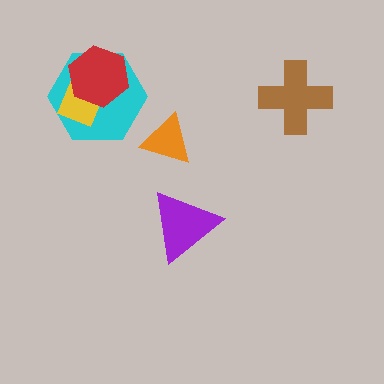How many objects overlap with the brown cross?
0 objects overlap with the brown cross.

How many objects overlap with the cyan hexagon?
2 objects overlap with the cyan hexagon.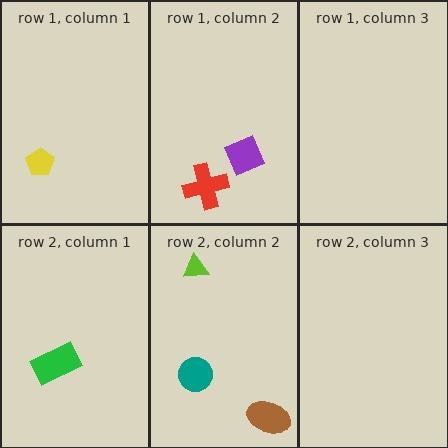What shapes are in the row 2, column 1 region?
The green rectangle.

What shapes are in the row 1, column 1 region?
The yellow pentagon.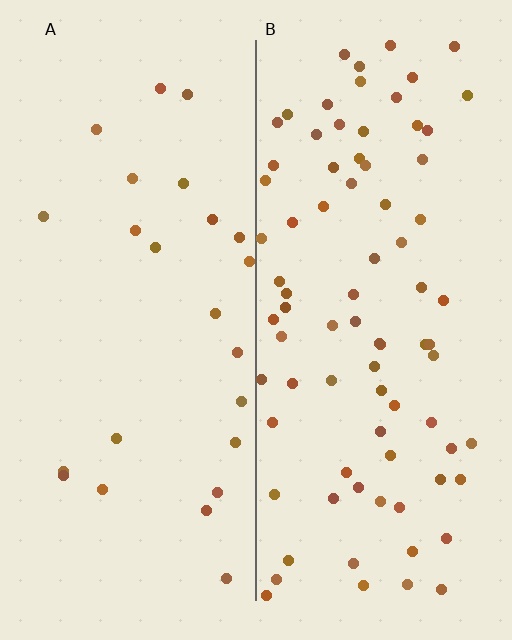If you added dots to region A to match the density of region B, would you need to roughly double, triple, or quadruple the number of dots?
Approximately triple.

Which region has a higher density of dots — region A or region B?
B (the right).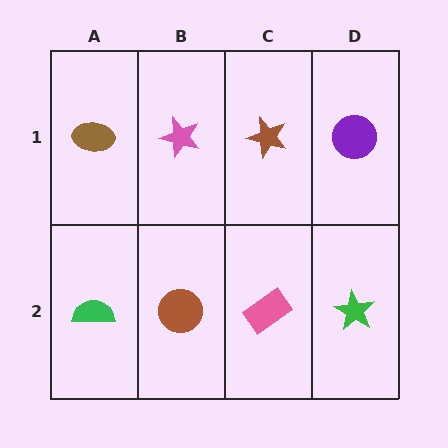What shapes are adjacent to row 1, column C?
A pink rectangle (row 2, column C), a pink star (row 1, column B), a purple circle (row 1, column D).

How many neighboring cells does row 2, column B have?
3.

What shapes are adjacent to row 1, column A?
A green semicircle (row 2, column A), a pink star (row 1, column B).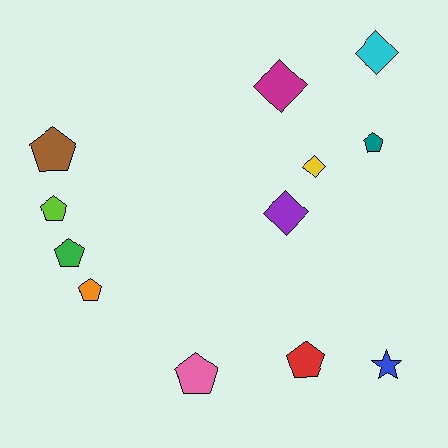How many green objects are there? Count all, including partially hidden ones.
There is 1 green object.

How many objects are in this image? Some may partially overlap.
There are 12 objects.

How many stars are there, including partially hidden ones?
There is 1 star.